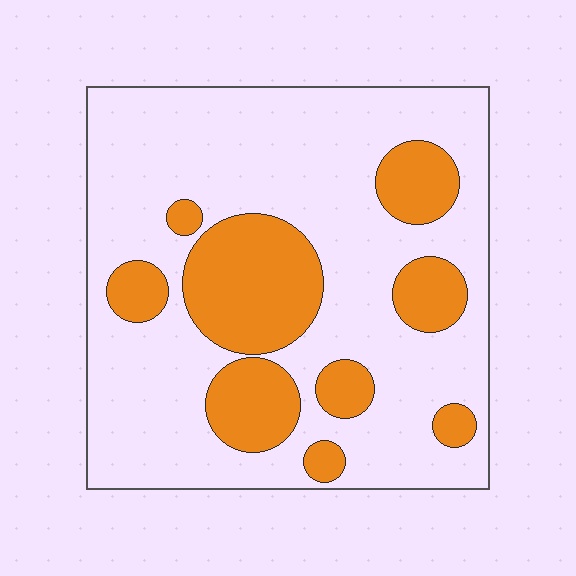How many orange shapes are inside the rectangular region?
9.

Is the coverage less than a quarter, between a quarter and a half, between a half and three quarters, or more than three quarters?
Between a quarter and a half.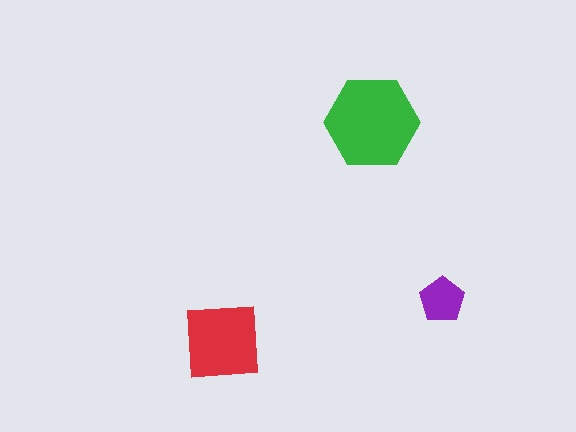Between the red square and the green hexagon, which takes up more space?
The green hexagon.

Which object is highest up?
The green hexagon is topmost.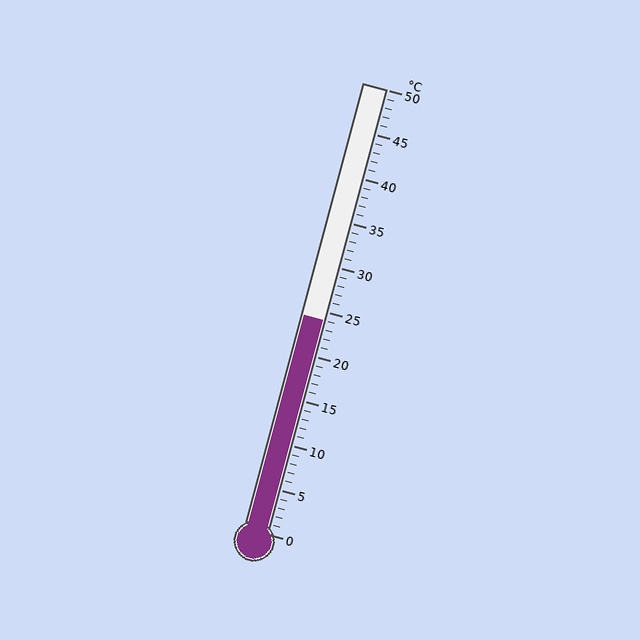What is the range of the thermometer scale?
The thermometer scale ranges from 0°C to 50°C.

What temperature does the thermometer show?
The thermometer shows approximately 24°C.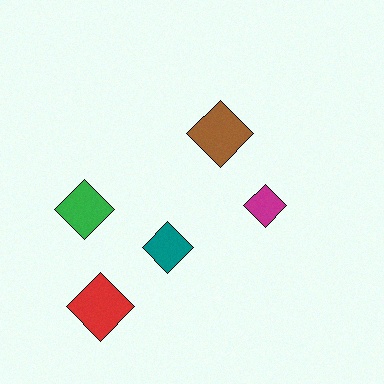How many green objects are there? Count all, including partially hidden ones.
There is 1 green object.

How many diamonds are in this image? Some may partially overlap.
There are 5 diamonds.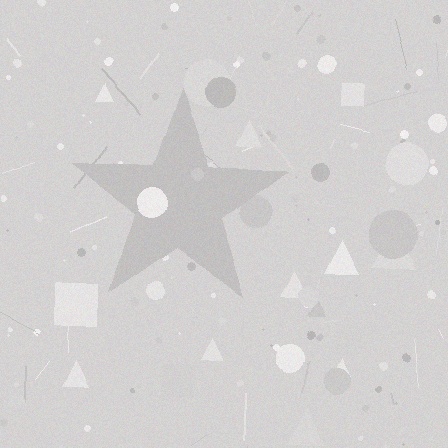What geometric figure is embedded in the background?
A star is embedded in the background.